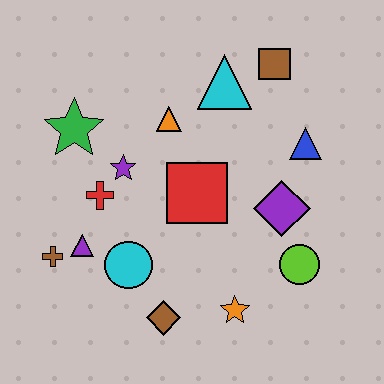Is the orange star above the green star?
No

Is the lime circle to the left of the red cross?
No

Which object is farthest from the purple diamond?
The brown cross is farthest from the purple diamond.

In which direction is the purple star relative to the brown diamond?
The purple star is above the brown diamond.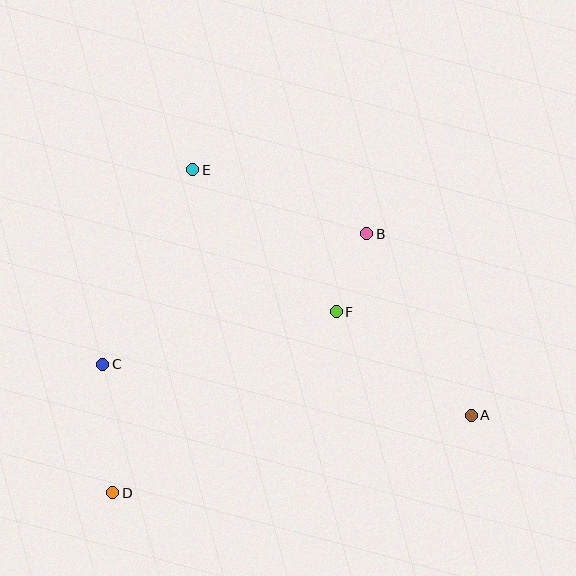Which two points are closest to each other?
Points B and F are closest to each other.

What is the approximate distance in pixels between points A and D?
The distance between A and D is approximately 366 pixels.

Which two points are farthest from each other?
Points A and C are farthest from each other.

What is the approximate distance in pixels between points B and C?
The distance between B and C is approximately 294 pixels.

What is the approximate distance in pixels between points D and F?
The distance between D and F is approximately 288 pixels.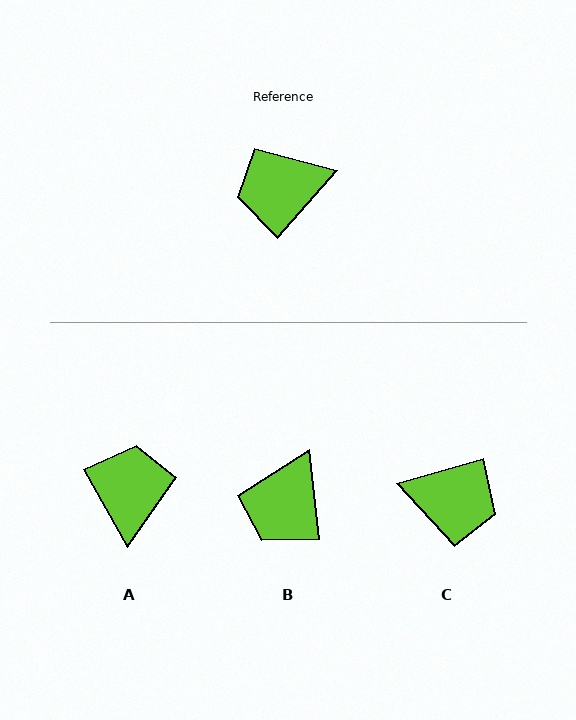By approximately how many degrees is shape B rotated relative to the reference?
Approximately 48 degrees counter-clockwise.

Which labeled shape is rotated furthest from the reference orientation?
C, about 147 degrees away.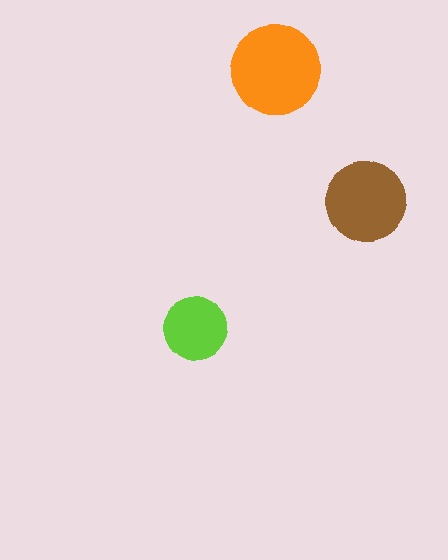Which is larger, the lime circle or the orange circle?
The orange one.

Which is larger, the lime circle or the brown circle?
The brown one.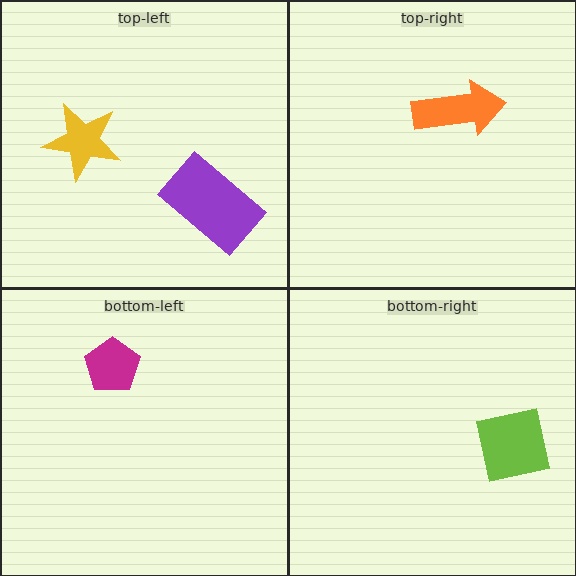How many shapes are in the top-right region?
1.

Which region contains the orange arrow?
The top-right region.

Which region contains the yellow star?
The top-left region.